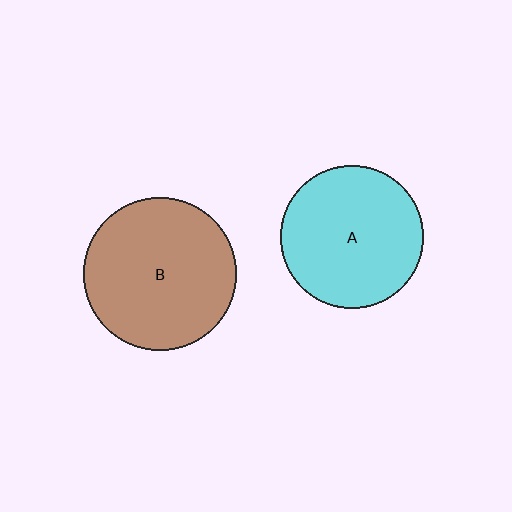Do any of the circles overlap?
No, none of the circles overlap.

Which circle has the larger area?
Circle B (brown).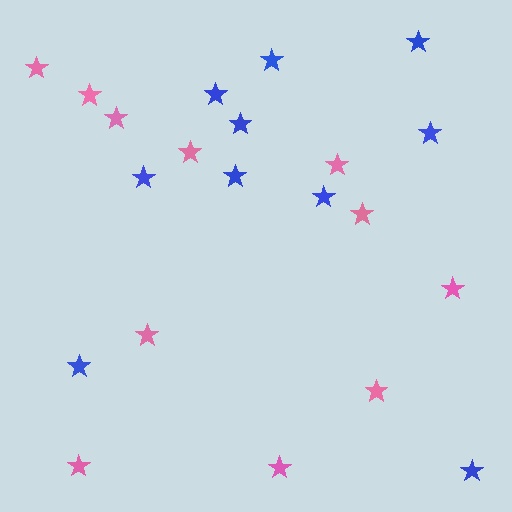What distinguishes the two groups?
There are 2 groups: one group of blue stars (10) and one group of pink stars (11).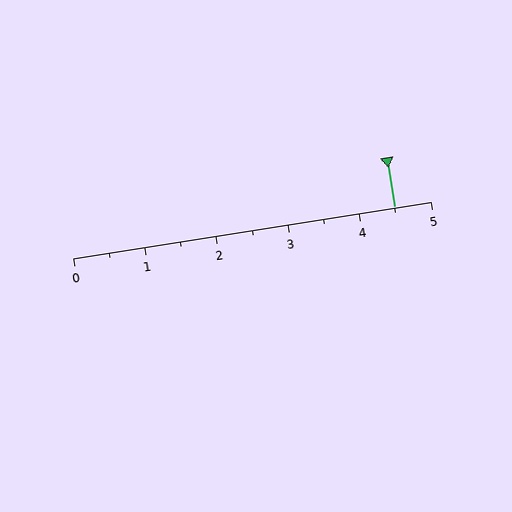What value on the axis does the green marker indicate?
The marker indicates approximately 4.5.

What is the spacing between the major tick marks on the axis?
The major ticks are spaced 1 apart.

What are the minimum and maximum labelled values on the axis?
The axis runs from 0 to 5.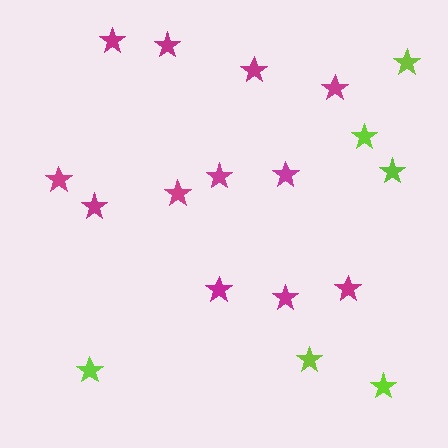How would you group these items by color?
There are 2 groups: one group of magenta stars (12) and one group of lime stars (6).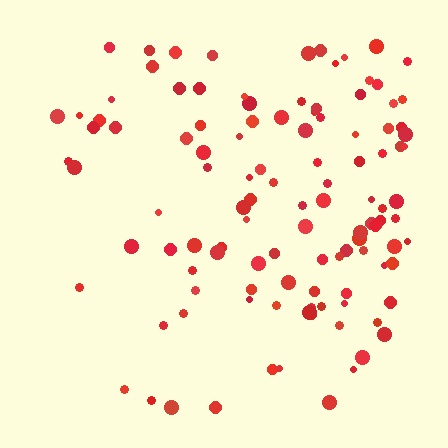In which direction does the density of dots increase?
From left to right, with the right side densest.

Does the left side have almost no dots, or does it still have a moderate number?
Still a moderate number, just noticeably fewer than the right.